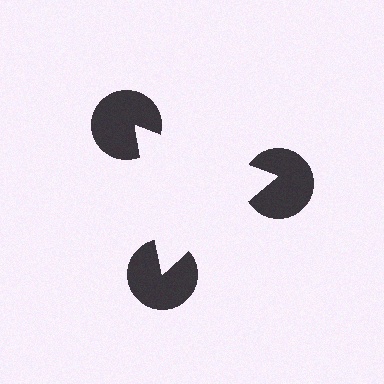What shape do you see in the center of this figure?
An illusory triangle — its edges are inferred from the aligned wedge cuts in the pac-man discs, not physically drawn.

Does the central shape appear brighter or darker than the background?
It typically appears slightly brighter than the background, even though no actual brightness change is drawn.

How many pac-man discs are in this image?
There are 3 — one at each vertex of the illusory triangle.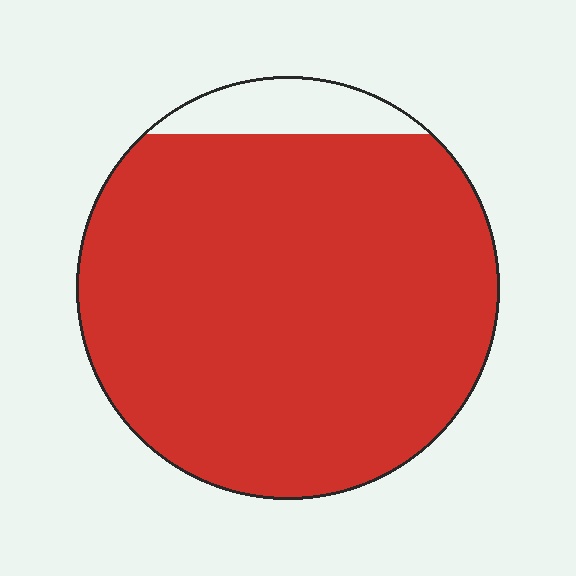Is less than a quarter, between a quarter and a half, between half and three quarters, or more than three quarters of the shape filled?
More than three quarters.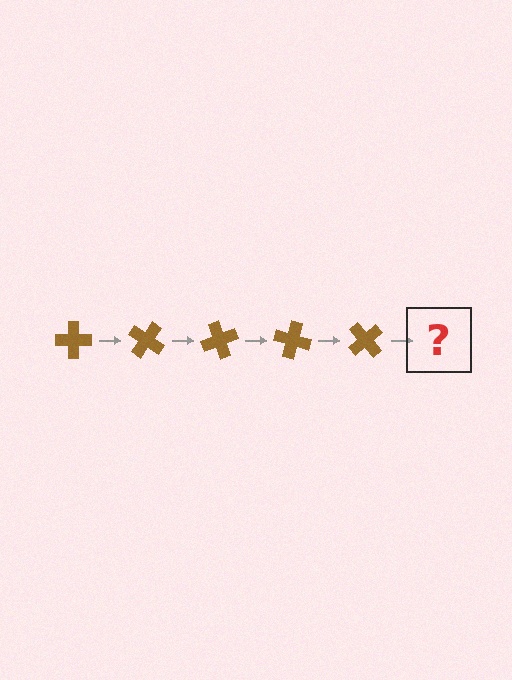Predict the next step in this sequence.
The next step is a brown cross rotated 175 degrees.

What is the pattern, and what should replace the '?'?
The pattern is that the cross rotates 35 degrees each step. The '?' should be a brown cross rotated 175 degrees.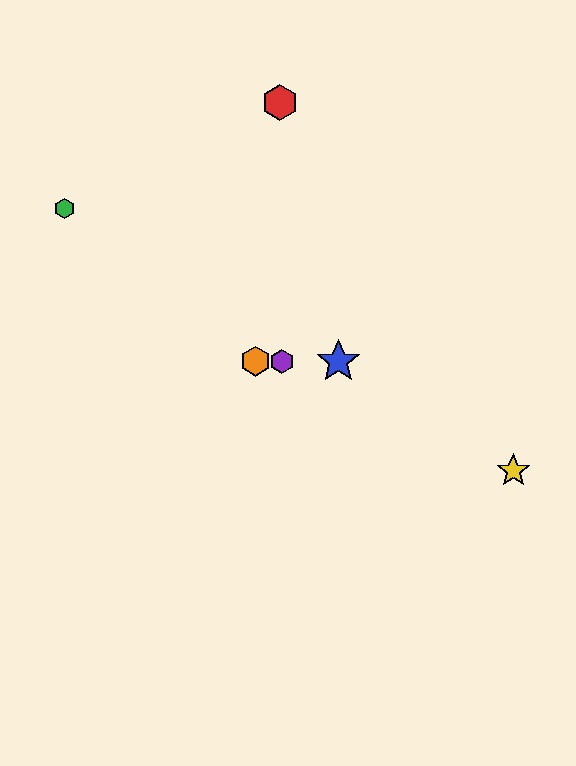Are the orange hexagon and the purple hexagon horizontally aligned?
Yes, both are at y≈361.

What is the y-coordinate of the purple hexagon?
The purple hexagon is at y≈361.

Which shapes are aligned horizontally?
The blue star, the purple hexagon, the orange hexagon are aligned horizontally.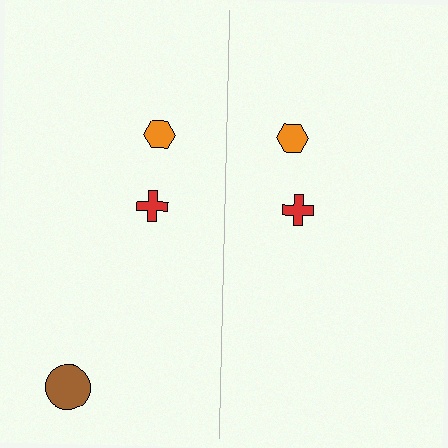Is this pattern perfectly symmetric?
No, the pattern is not perfectly symmetric. A brown circle is missing from the right side.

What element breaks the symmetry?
A brown circle is missing from the right side.